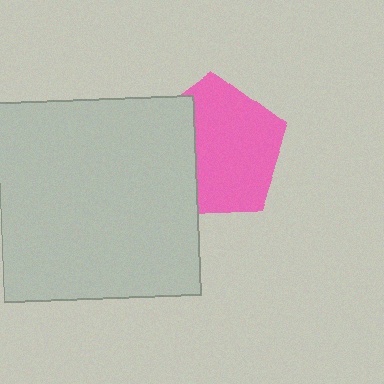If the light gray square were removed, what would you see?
You would see the complete pink pentagon.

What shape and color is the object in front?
The object in front is a light gray square.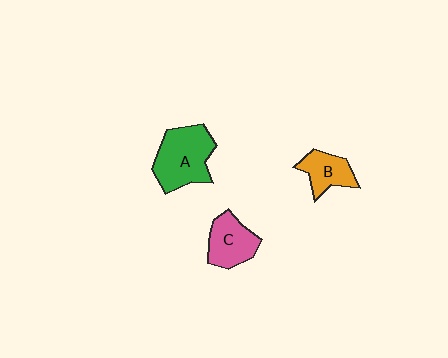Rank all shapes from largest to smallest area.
From largest to smallest: A (green), C (pink), B (orange).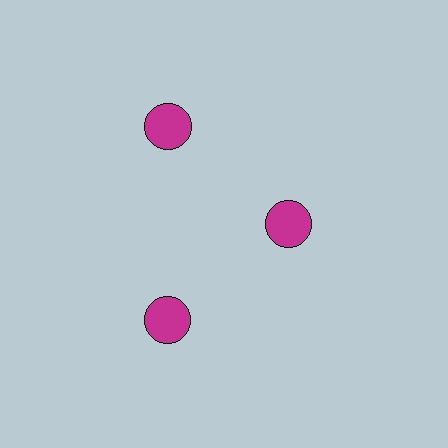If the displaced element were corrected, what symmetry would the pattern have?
It would have 3-fold rotational symmetry — the pattern would map onto itself every 120 degrees.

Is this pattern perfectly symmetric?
No. The 3 magenta circles are arranged in a ring, but one element near the 3 o'clock position is pulled inward toward the center, breaking the 3-fold rotational symmetry.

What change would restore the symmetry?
The symmetry would be restored by moving it outward, back onto the ring so that all 3 circles sit at equal angles and equal distance from the center.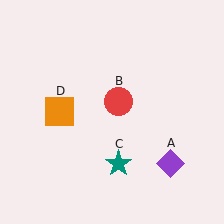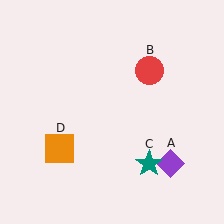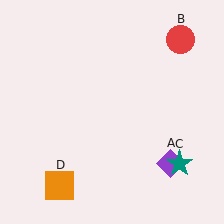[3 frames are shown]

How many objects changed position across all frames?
3 objects changed position: red circle (object B), teal star (object C), orange square (object D).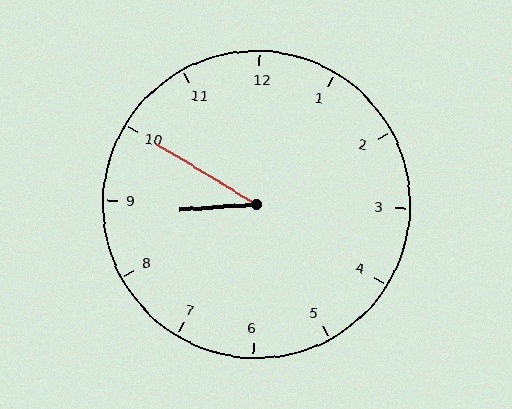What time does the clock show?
8:50.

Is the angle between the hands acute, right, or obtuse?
It is acute.